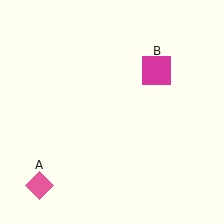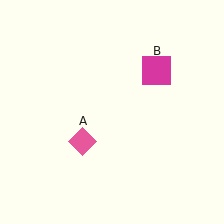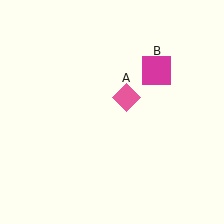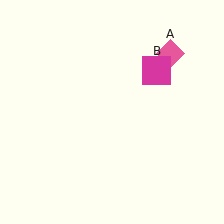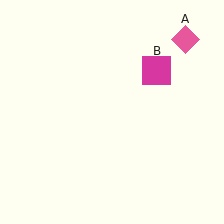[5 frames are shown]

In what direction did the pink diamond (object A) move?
The pink diamond (object A) moved up and to the right.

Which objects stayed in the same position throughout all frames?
Magenta square (object B) remained stationary.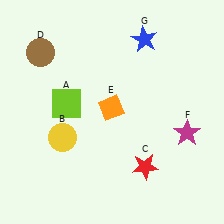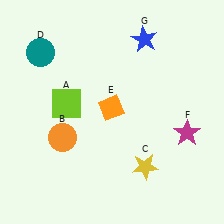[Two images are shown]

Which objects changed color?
B changed from yellow to orange. C changed from red to yellow. D changed from brown to teal.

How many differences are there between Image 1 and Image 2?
There are 3 differences between the two images.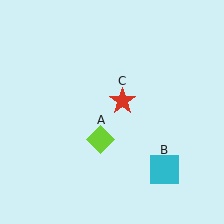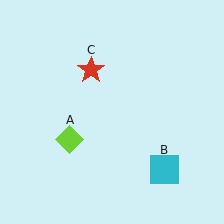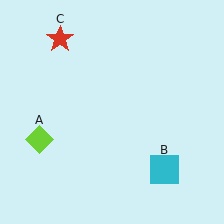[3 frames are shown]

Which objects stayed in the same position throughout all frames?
Cyan square (object B) remained stationary.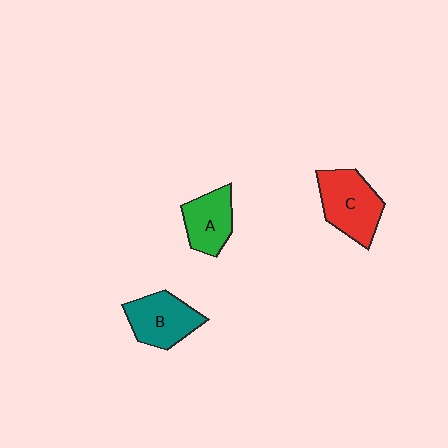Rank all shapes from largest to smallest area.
From largest to smallest: C (red), B (teal), A (green).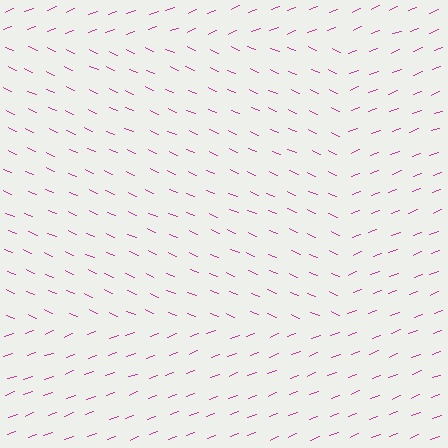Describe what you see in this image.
The image is filled with small magenta line segments. A rectangle region in the image has lines oriented differently from the surrounding lines, creating a visible texture boundary.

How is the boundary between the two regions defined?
The boundary is defined purely by a change in line orientation (approximately 45 degrees difference). All lines are the same color and thickness.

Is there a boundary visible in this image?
Yes, there is a texture boundary formed by a change in line orientation.